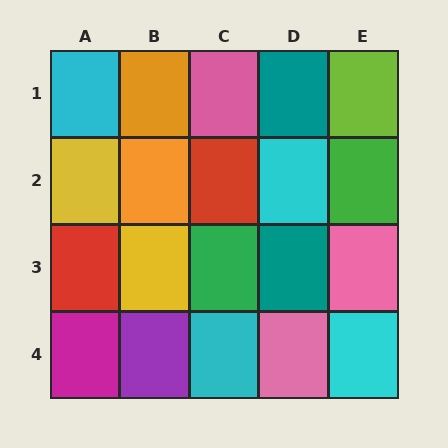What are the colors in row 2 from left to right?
Yellow, orange, red, cyan, green.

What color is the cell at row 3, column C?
Green.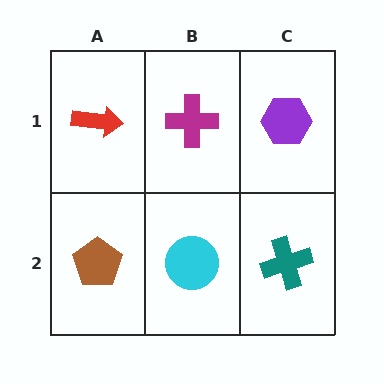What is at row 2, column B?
A cyan circle.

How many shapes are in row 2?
3 shapes.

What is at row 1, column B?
A magenta cross.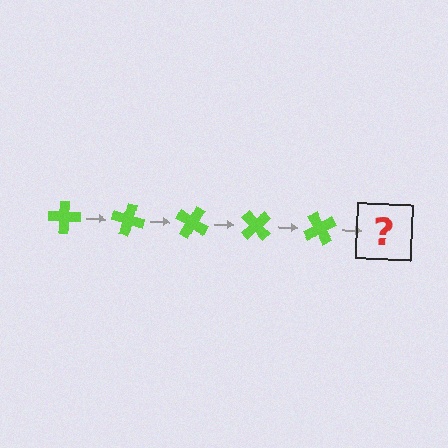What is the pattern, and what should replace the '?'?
The pattern is that the cross rotates 15 degrees each step. The '?' should be a lime cross rotated 75 degrees.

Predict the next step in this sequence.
The next step is a lime cross rotated 75 degrees.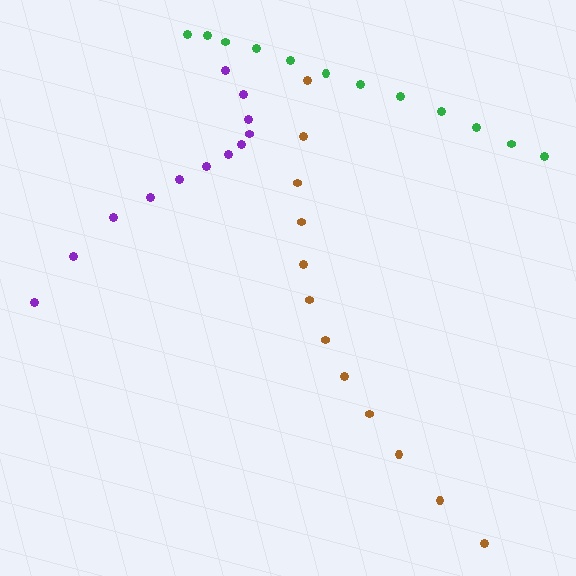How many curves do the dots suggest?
There are 3 distinct paths.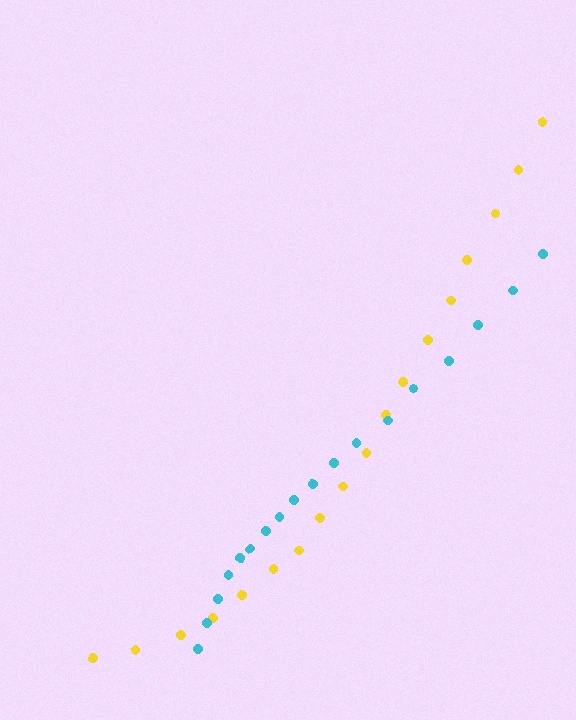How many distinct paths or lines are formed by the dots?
There are 2 distinct paths.